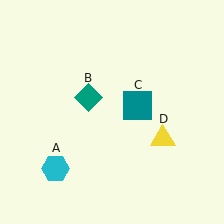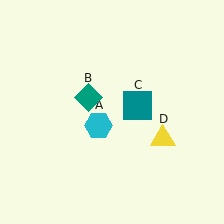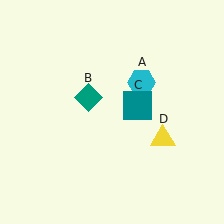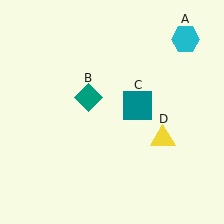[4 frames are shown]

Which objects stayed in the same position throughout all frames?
Teal diamond (object B) and teal square (object C) and yellow triangle (object D) remained stationary.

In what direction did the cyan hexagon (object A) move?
The cyan hexagon (object A) moved up and to the right.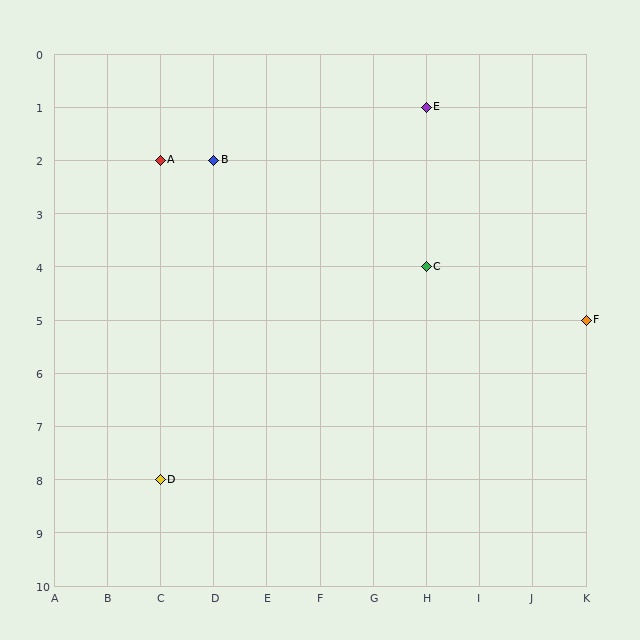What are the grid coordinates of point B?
Point B is at grid coordinates (D, 2).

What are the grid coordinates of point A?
Point A is at grid coordinates (C, 2).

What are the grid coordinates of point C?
Point C is at grid coordinates (H, 4).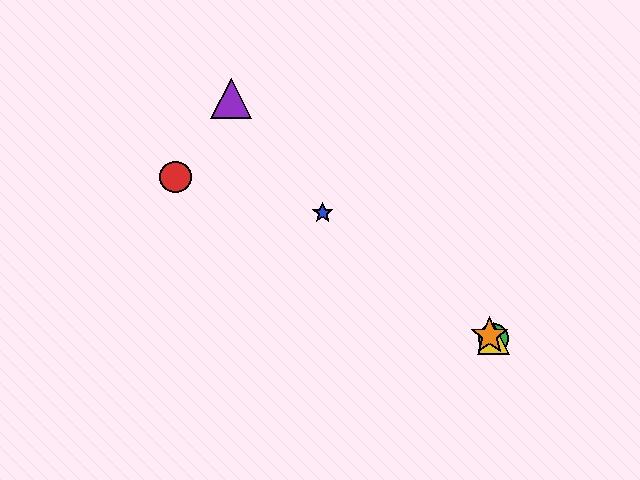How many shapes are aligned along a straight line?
4 shapes (the blue star, the green circle, the yellow triangle, the orange star) are aligned along a straight line.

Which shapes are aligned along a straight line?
The blue star, the green circle, the yellow triangle, the orange star are aligned along a straight line.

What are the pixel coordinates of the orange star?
The orange star is at (490, 336).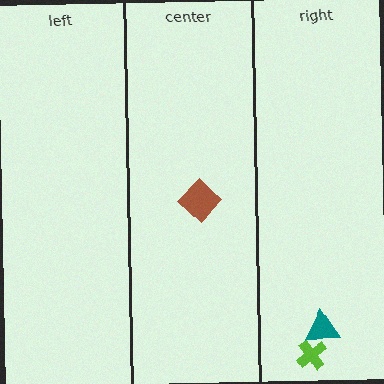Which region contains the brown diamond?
The center region.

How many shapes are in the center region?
1.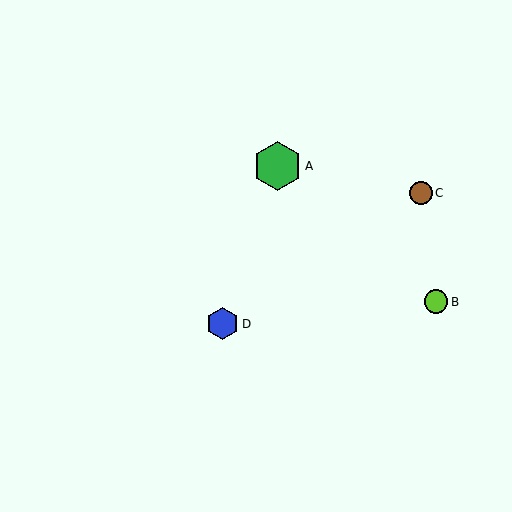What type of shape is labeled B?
Shape B is a lime circle.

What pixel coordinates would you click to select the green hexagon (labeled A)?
Click at (278, 166) to select the green hexagon A.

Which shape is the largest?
The green hexagon (labeled A) is the largest.